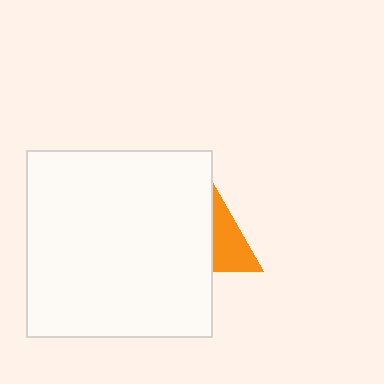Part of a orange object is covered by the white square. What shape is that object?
It is a triangle.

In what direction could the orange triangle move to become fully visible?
The orange triangle could move right. That would shift it out from behind the white square entirely.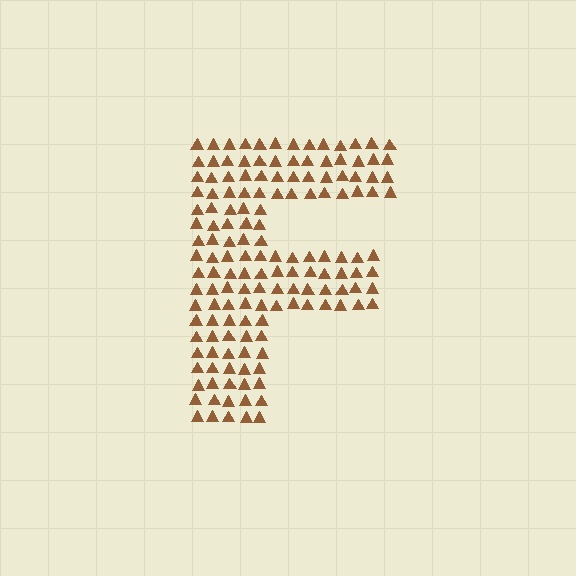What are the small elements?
The small elements are triangles.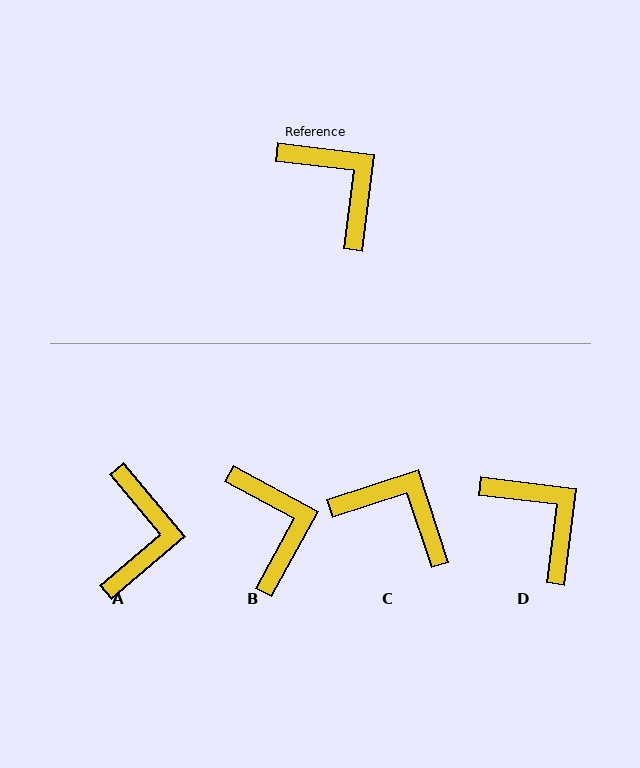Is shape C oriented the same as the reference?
No, it is off by about 25 degrees.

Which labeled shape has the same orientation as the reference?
D.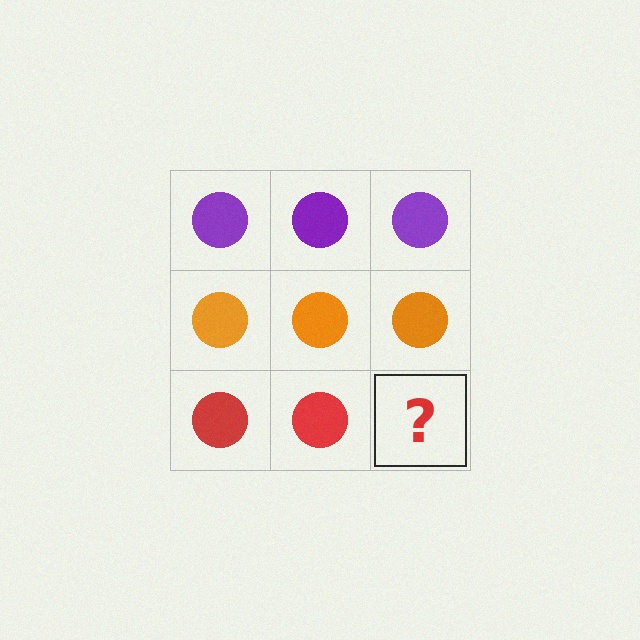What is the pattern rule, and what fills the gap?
The rule is that each row has a consistent color. The gap should be filled with a red circle.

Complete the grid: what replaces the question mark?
The question mark should be replaced with a red circle.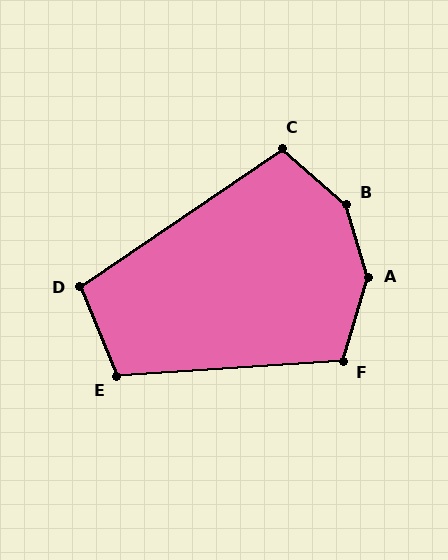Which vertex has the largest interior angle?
B, at approximately 148 degrees.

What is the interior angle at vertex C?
Approximately 104 degrees (obtuse).